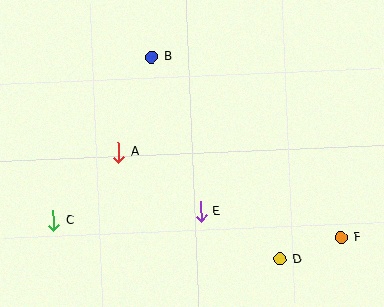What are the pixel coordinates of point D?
Point D is at (280, 259).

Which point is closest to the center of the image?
Point E at (201, 212) is closest to the center.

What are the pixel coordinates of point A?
Point A is at (119, 152).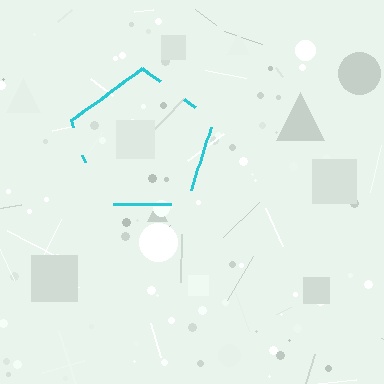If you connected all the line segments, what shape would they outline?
They would outline a pentagon.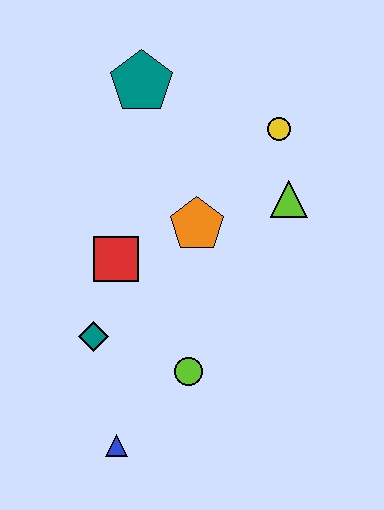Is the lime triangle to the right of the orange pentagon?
Yes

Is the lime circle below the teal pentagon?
Yes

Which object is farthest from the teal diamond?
The yellow circle is farthest from the teal diamond.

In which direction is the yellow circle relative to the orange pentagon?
The yellow circle is above the orange pentagon.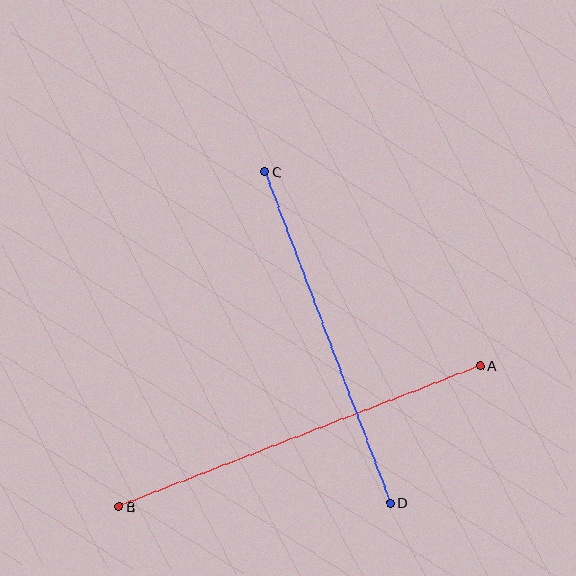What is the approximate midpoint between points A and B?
The midpoint is at approximately (300, 436) pixels.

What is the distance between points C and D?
The distance is approximately 354 pixels.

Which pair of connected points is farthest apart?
Points A and B are farthest apart.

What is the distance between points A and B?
The distance is approximately 388 pixels.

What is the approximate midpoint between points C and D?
The midpoint is at approximately (328, 337) pixels.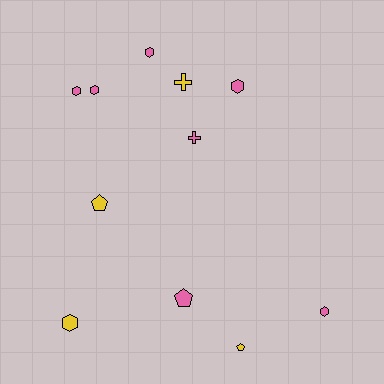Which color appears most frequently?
Pink, with 7 objects.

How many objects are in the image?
There are 11 objects.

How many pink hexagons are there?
There are 5 pink hexagons.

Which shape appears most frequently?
Hexagon, with 6 objects.